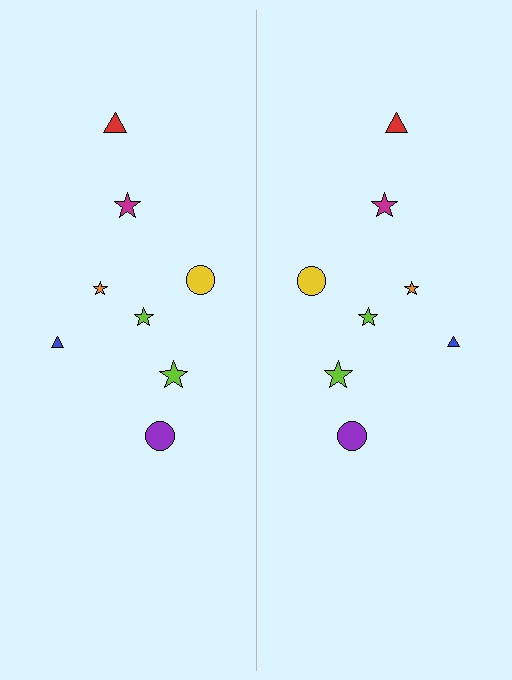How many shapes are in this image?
There are 16 shapes in this image.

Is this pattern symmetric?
Yes, this pattern has bilateral (reflection) symmetry.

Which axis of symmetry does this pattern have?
The pattern has a vertical axis of symmetry running through the center of the image.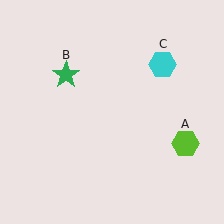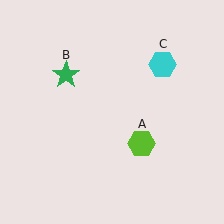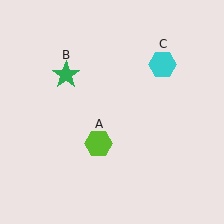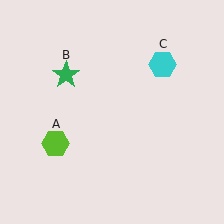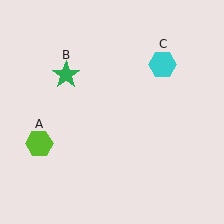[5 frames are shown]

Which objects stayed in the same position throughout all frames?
Green star (object B) and cyan hexagon (object C) remained stationary.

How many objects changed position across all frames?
1 object changed position: lime hexagon (object A).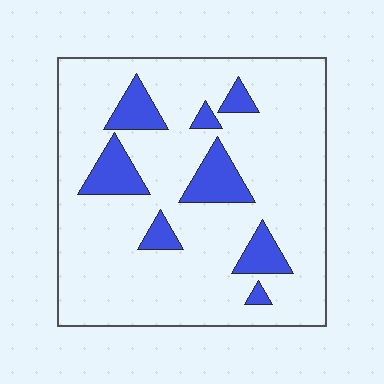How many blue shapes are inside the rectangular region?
8.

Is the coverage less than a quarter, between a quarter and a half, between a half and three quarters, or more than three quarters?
Less than a quarter.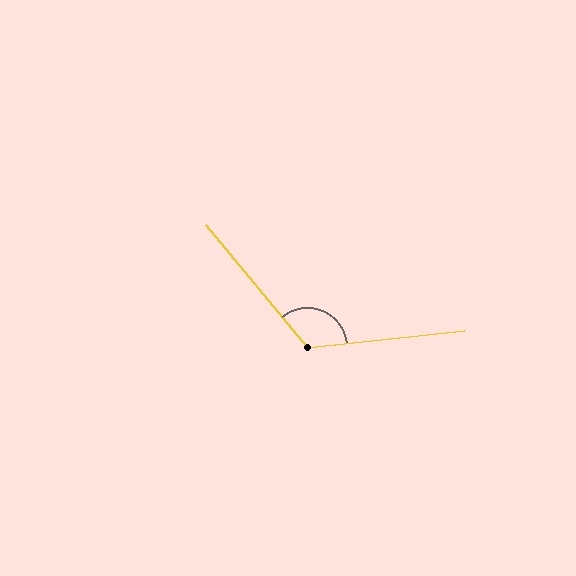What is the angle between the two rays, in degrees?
Approximately 123 degrees.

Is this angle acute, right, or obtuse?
It is obtuse.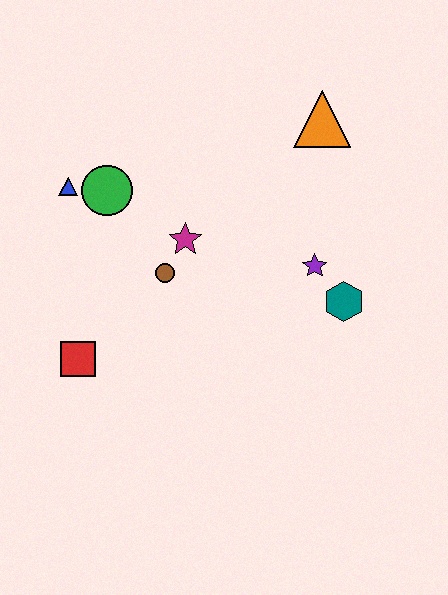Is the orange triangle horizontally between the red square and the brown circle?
No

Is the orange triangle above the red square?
Yes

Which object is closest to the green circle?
The blue triangle is closest to the green circle.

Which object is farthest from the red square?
The orange triangle is farthest from the red square.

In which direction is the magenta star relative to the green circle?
The magenta star is to the right of the green circle.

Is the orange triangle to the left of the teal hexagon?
Yes